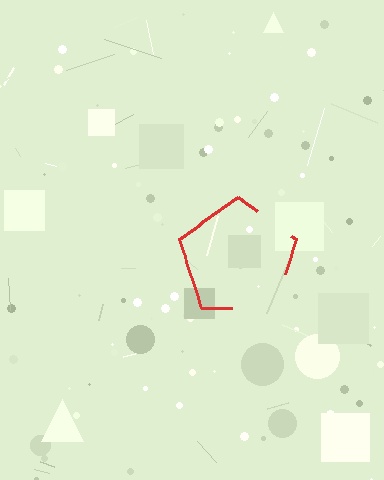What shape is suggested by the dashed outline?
The dashed outline suggests a pentagon.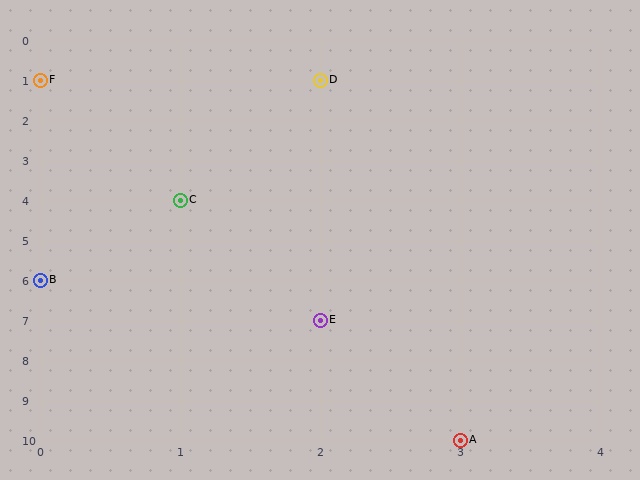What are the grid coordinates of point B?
Point B is at grid coordinates (0, 6).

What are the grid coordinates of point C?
Point C is at grid coordinates (1, 4).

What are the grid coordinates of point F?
Point F is at grid coordinates (0, 1).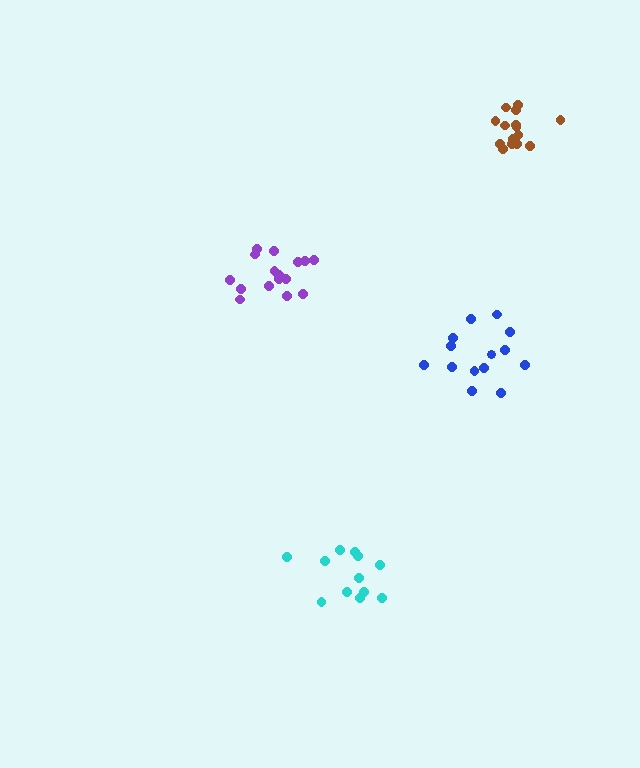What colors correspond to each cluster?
The clusters are colored: brown, purple, cyan, blue.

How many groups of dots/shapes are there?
There are 4 groups.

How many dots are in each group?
Group 1: 15 dots, Group 2: 16 dots, Group 3: 12 dots, Group 4: 14 dots (57 total).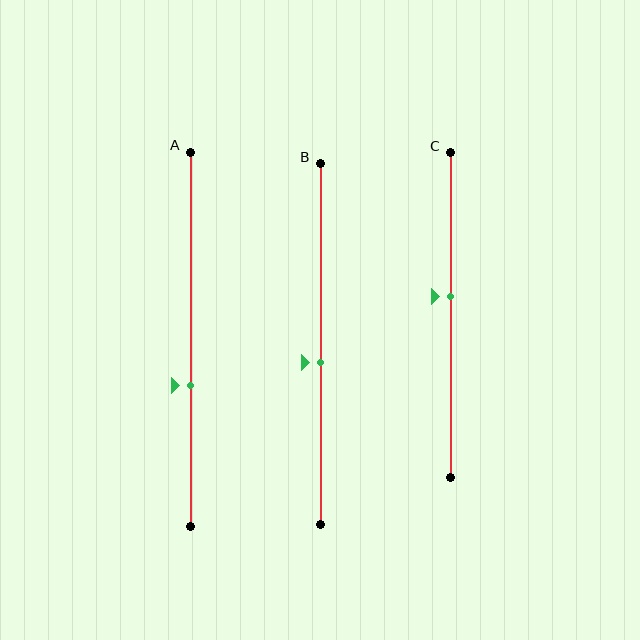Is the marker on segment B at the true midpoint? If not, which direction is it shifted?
No, the marker on segment B is shifted downward by about 5% of the segment length.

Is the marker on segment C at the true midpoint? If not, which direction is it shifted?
No, the marker on segment C is shifted upward by about 6% of the segment length.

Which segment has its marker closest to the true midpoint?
Segment B has its marker closest to the true midpoint.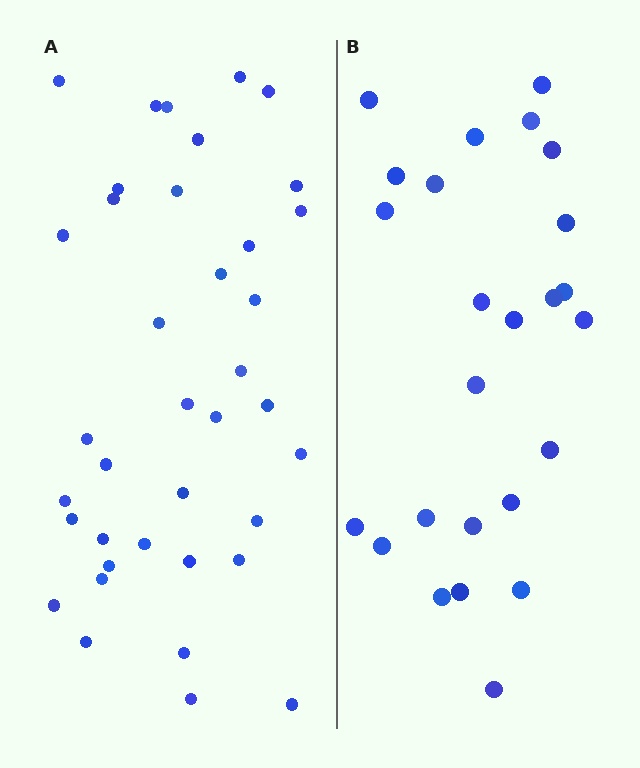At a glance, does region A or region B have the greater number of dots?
Region A (the left region) has more dots.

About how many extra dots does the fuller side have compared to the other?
Region A has approximately 15 more dots than region B.